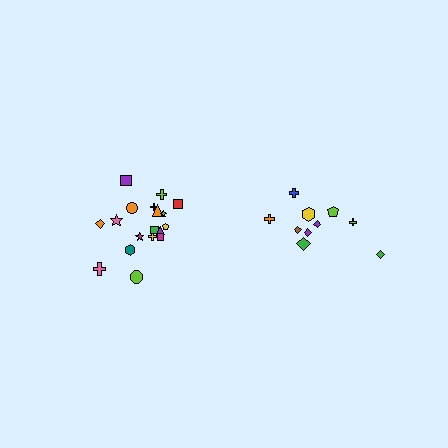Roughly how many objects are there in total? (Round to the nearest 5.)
Roughly 30 objects in total.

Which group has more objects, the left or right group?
The left group.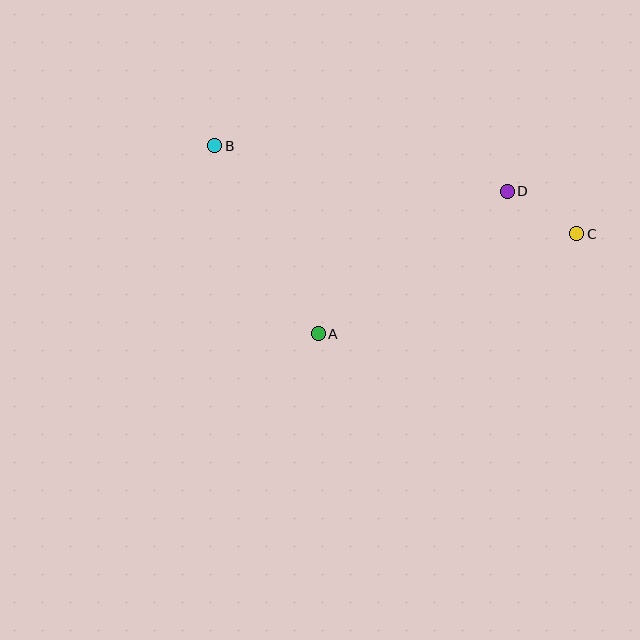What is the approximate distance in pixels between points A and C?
The distance between A and C is approximately 277 pixels.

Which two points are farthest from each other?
Points B and C are farthest from each other.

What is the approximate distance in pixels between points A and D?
The distance between A and D is approximately 237 pixels.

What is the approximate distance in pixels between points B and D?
The distance between B and D is approximately 296 pixels.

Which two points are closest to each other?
Points C and D are closest to each other.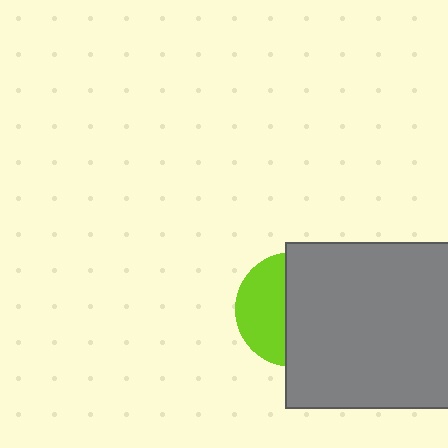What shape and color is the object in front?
The object in front is a gray square.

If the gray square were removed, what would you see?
You would see the complete lime circle.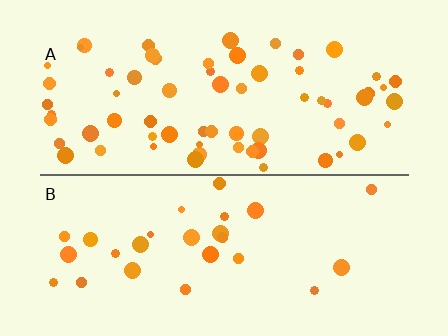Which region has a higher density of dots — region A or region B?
A (the top).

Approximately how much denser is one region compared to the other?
Approximately 2.4× — region A over region B.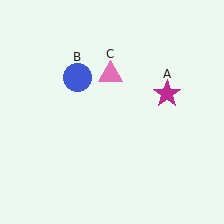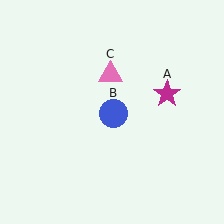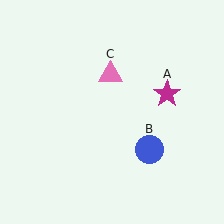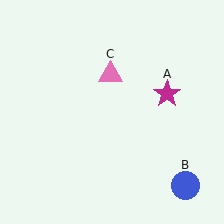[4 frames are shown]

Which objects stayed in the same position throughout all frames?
Magenta star (object A) and pink triangle (object C) remained stationary.